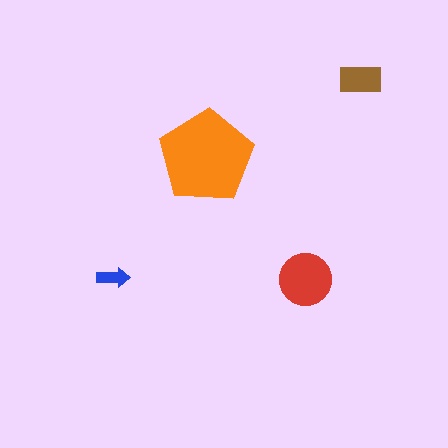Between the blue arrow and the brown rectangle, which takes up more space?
The brown rectangle.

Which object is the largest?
The orange pentagon.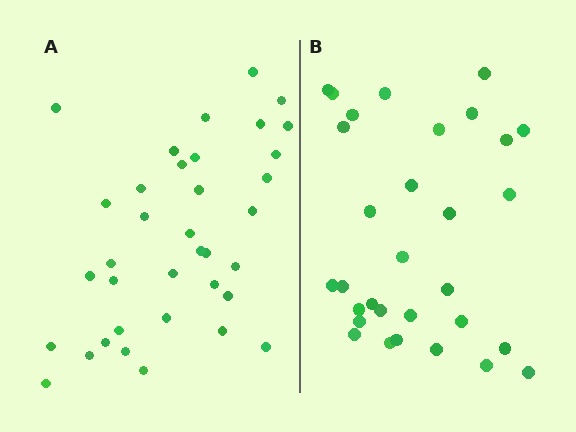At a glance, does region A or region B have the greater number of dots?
Region A (the left region) has more dots.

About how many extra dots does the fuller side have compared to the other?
Region A has about 5 more dots than region B.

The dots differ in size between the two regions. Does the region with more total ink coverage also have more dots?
No. Region B has more total ink coverage because its dots are larger, but region A actually contains more individual dots. Total area can be misleading — the number of items is what matters here.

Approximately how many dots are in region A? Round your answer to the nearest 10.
About 40 dots. (The exact count is 36, which rounds to 40.)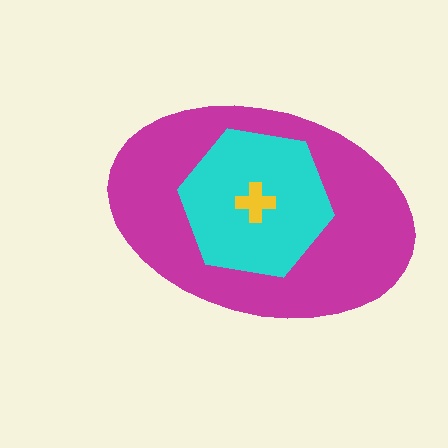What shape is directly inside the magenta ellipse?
The cyan hexagon.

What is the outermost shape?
The magenta ellipse.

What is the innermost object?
The yellow cross.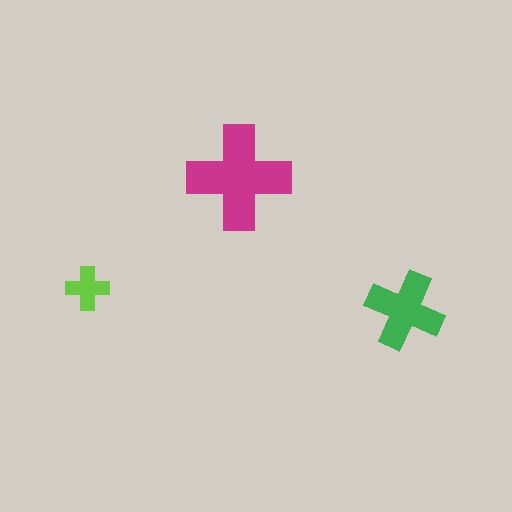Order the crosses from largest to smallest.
the magenta one, the green one, the lime one.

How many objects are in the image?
There are 3 objects in the image.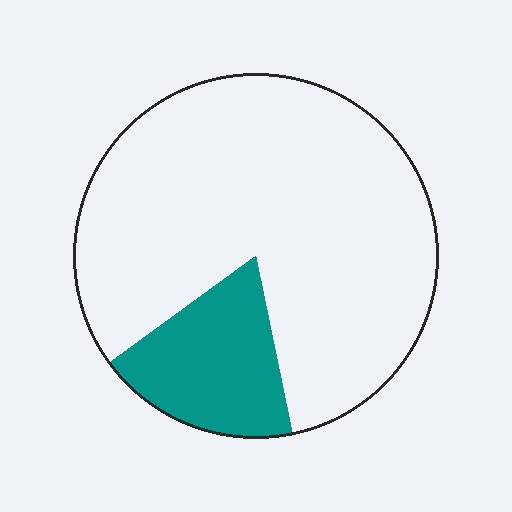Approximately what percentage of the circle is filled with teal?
Approximately 20%.